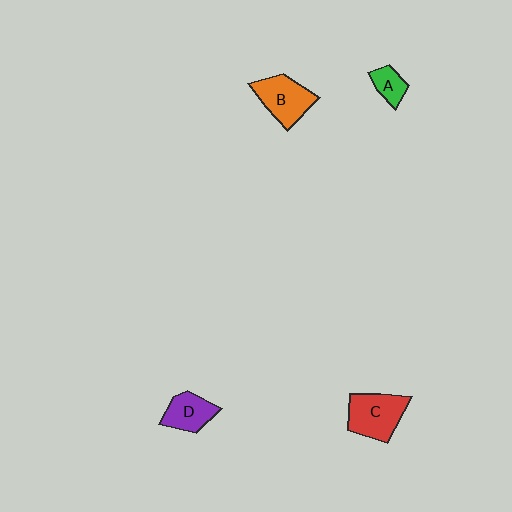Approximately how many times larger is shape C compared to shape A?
Approximately 2.4 times.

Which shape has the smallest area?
Shape A (green).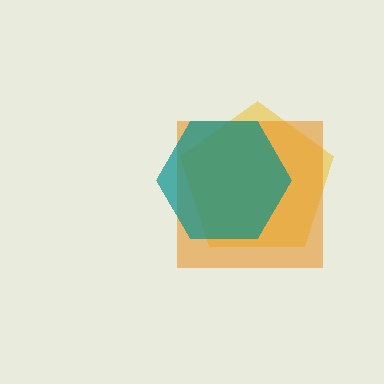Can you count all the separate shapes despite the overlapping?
Yes, there are 3 separate shapes.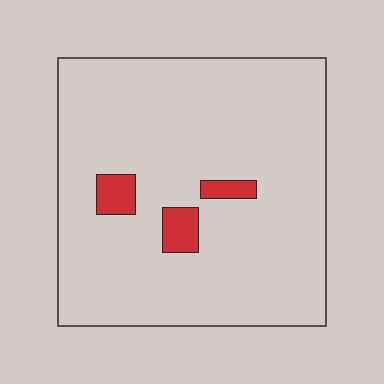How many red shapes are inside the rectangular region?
3.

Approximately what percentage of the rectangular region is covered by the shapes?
Approximately 5%.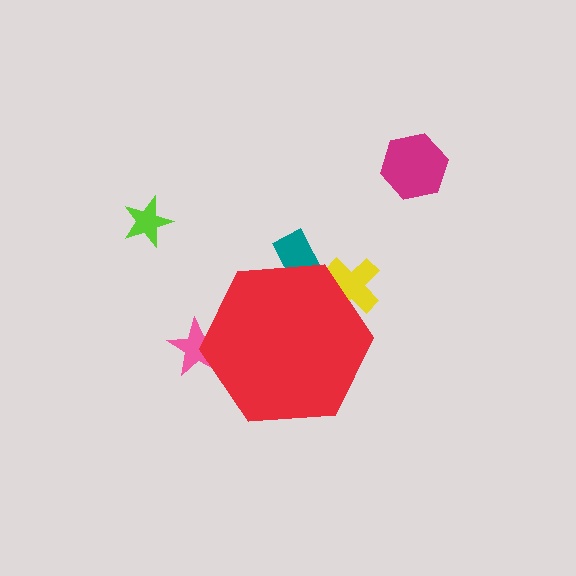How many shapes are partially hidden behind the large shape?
3 shapes are partially hidden.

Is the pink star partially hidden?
Yes, the pink star is partially hidden behind the red hexagon.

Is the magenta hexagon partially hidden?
No, the magenta hexagon is fully visible.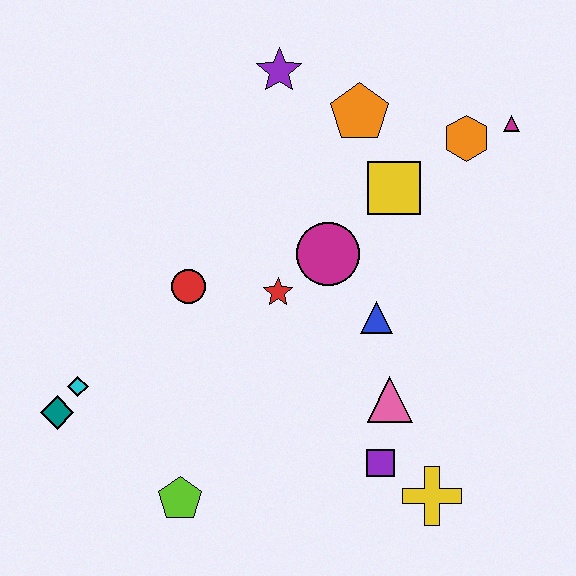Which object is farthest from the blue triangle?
The teal diamond is farthest from the blue triangle.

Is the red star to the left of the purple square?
Yes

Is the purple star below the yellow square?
No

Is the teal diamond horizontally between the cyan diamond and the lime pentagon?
No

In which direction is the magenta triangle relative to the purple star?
The magenta triangle is to the right of the purple star.